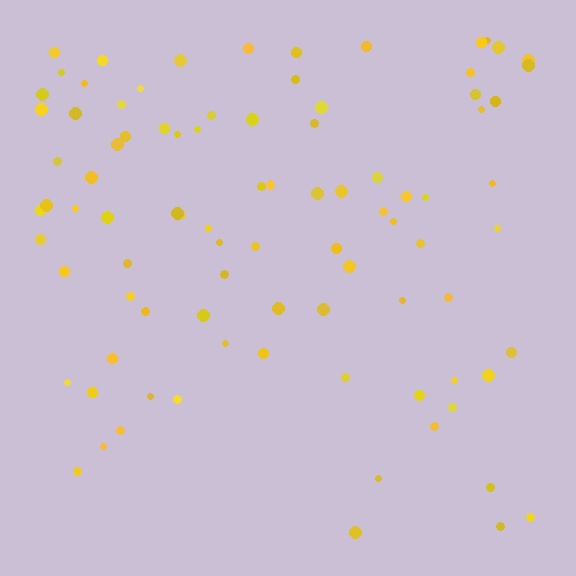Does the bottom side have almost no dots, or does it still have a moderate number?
Still a moderate number, just noticeably fewer than the top.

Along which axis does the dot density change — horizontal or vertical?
Vertical.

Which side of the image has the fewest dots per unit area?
The bottom.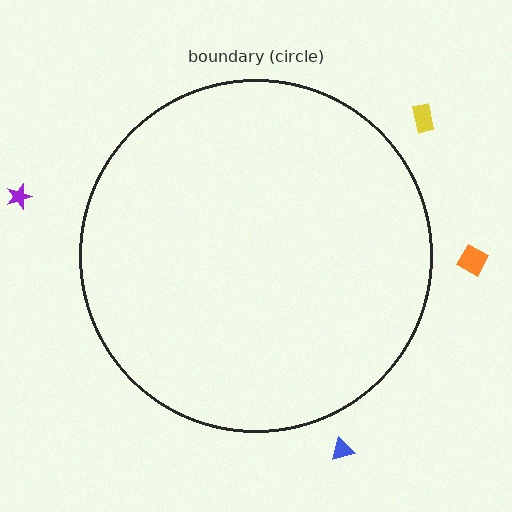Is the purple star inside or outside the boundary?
Outside.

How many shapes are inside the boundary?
0 inside, 4 outside.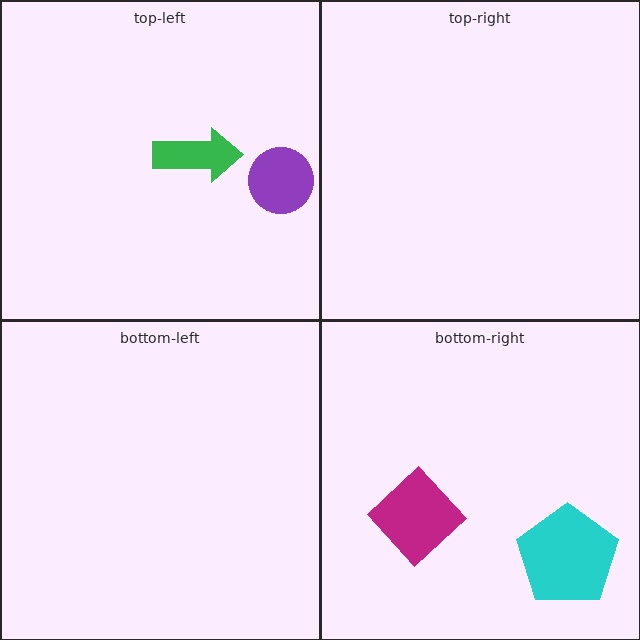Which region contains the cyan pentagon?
The bottom-right region.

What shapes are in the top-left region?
The green arrow, the purple circle.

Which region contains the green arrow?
The top-left region.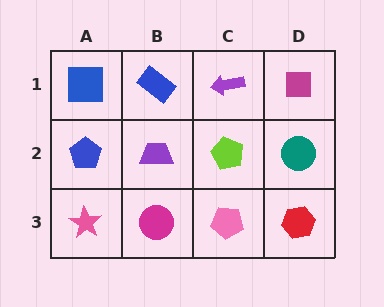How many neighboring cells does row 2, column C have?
4.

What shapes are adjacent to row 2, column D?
A magenta square (row 1, column D), a red hexagon (row 3, column D), a lime pentagon (row 2, column C).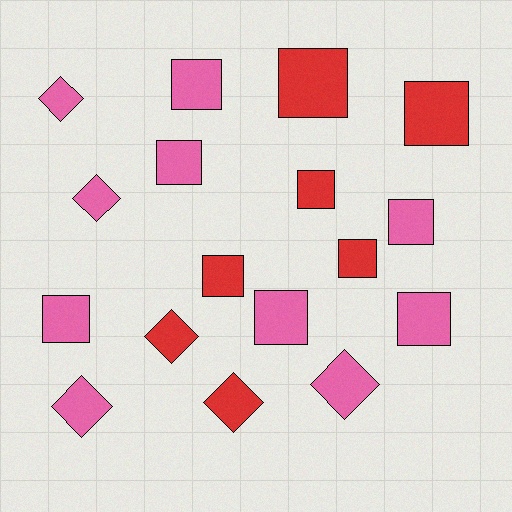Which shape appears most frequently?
Square, with 11 objects.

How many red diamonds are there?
There are 2 red diamonds.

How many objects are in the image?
There are 17 objects.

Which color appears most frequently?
Pink, with 10 objects.